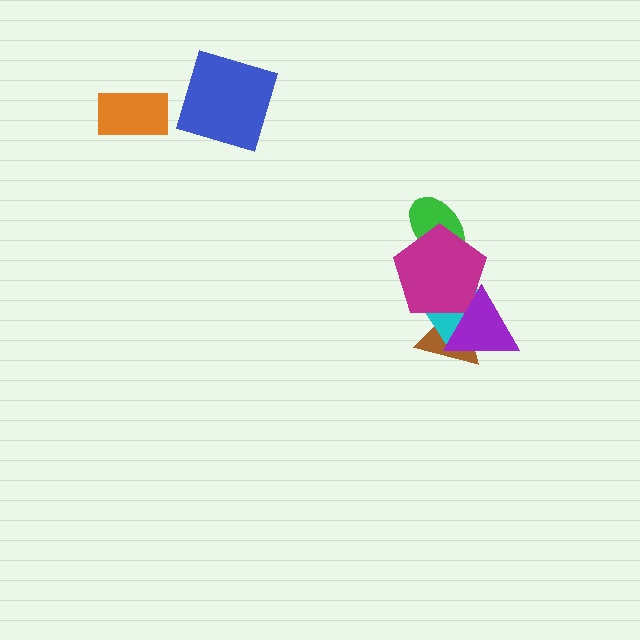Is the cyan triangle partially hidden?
Yes, it is partially covered by another shape.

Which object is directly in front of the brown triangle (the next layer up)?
The cyan triangle is directly in front of the brown triangle.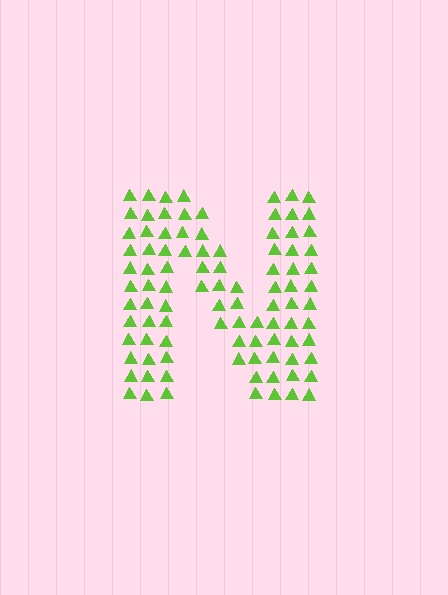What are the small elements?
The small elements are triangles.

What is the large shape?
The large shape is the letter N.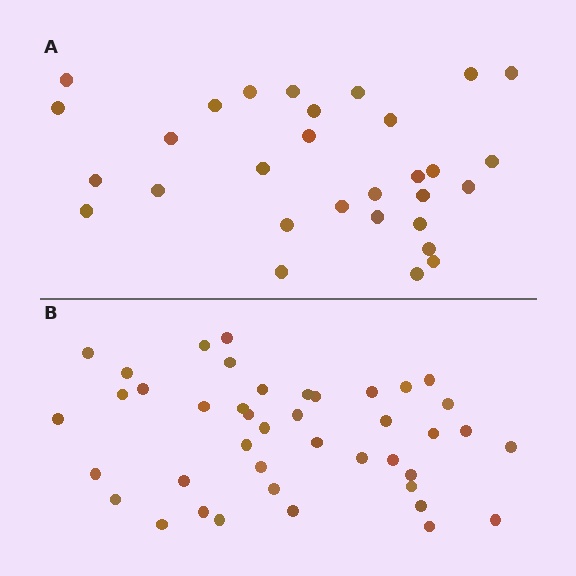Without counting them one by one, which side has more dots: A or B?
Region B (the bottom region) has more dots.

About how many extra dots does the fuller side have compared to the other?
Region B has roughly 12 or so more dots than region A.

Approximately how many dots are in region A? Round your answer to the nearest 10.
About 30 dots.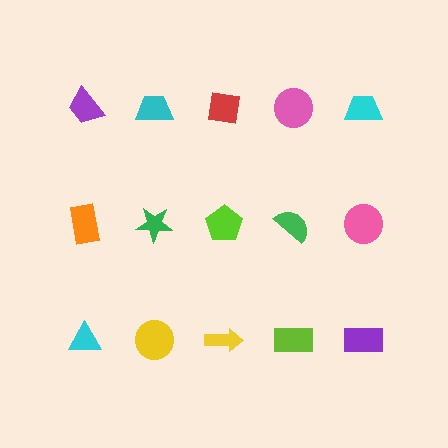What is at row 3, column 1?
A cyan triangle.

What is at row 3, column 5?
A purple rectangle.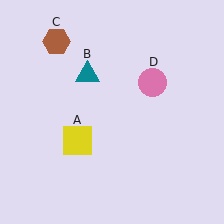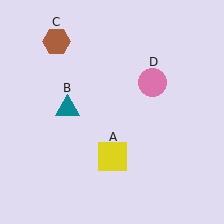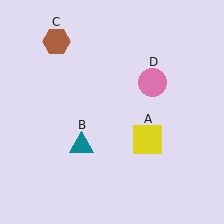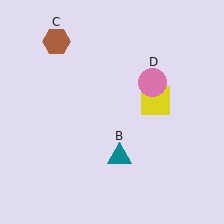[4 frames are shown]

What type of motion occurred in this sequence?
The yellow square (object A), teal triangle (object B) rotated counterclockwise around the center of the scene.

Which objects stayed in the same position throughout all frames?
Brown hexagon (object C) and pink circle (object D) remained stationary.